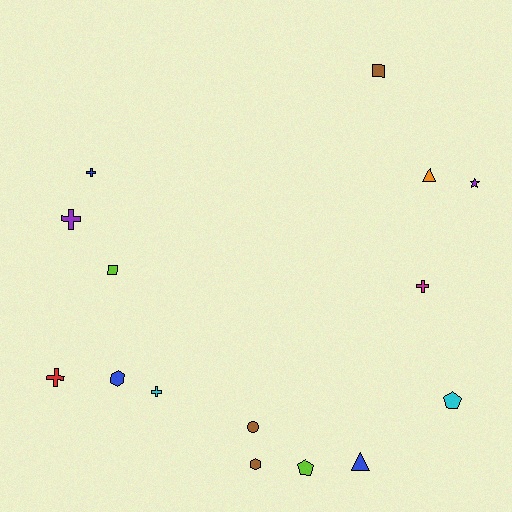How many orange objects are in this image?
There is 1 orange object.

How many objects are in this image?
There are 15 objects.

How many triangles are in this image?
There are 2 triangles.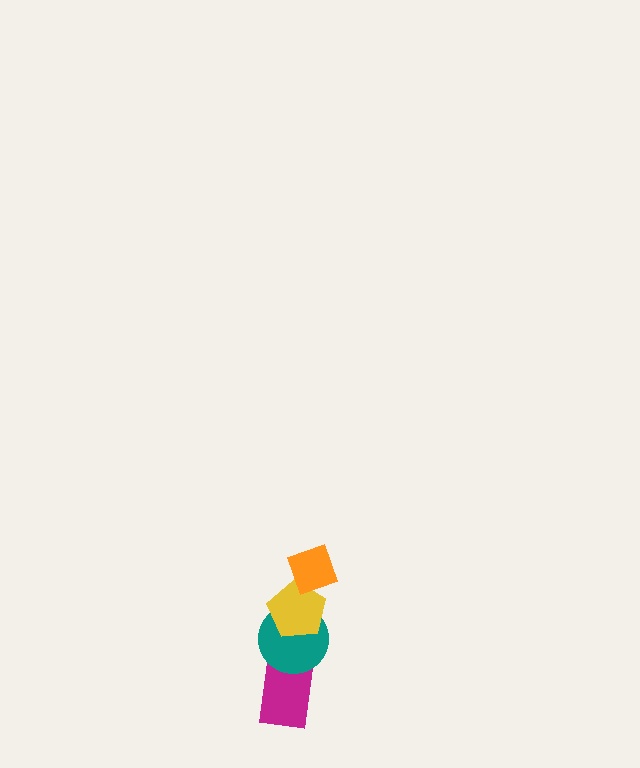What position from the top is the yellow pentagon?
The yellow pentagon is 2nd from the top.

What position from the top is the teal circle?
The teal circle is 3rd from the top.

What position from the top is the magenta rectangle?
The magenta rectangle is 4th from the top.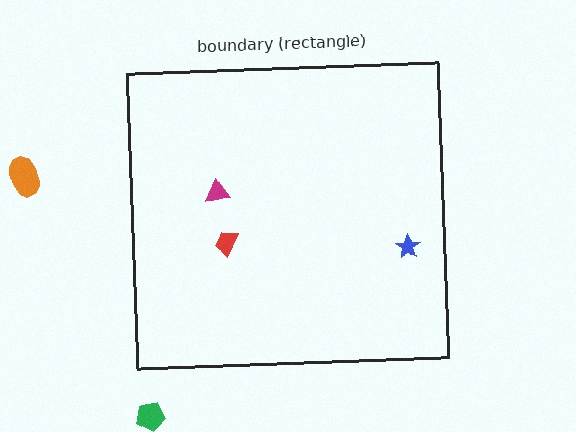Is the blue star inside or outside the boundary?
Inside.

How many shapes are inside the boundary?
3 inside, 2 outside.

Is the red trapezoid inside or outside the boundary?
Inside.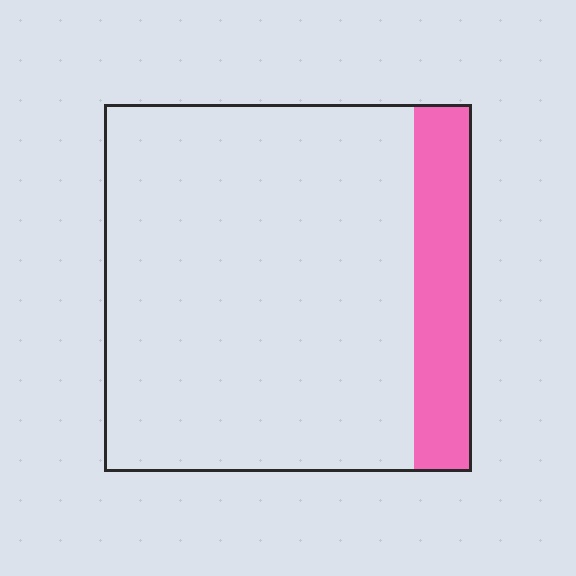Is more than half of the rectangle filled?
No.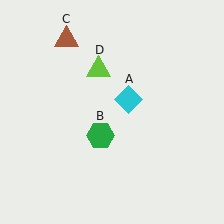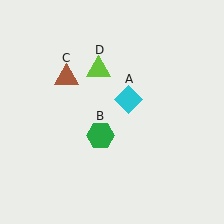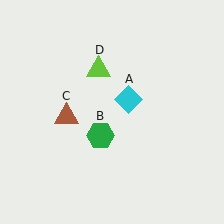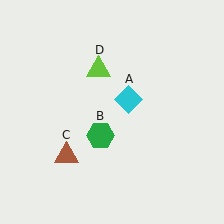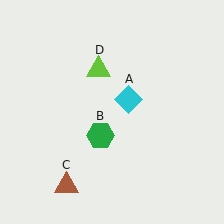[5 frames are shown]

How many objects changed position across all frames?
1 object changed position: brown triangle (object C).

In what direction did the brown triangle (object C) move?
The brown triangle (object C) moved down.